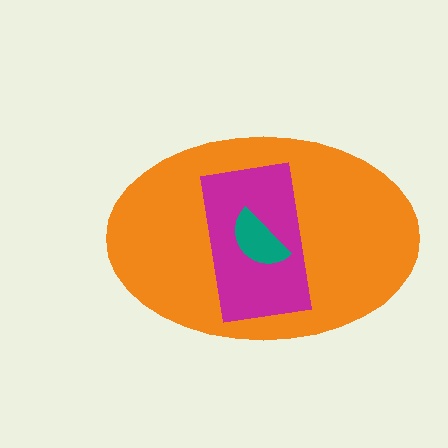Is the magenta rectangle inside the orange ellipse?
Yes.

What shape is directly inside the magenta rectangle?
The teal semicircle.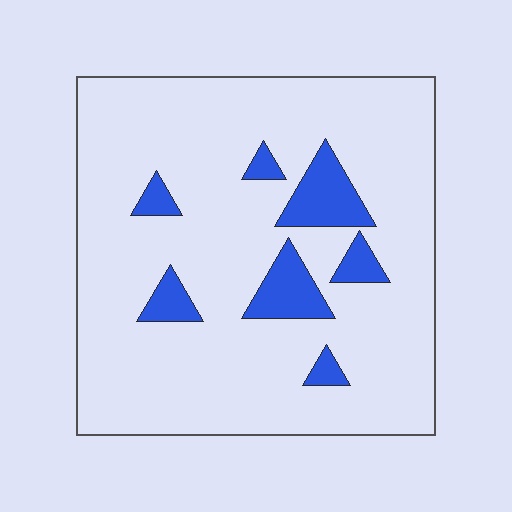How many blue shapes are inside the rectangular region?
7.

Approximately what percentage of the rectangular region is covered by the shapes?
Approximately 10%.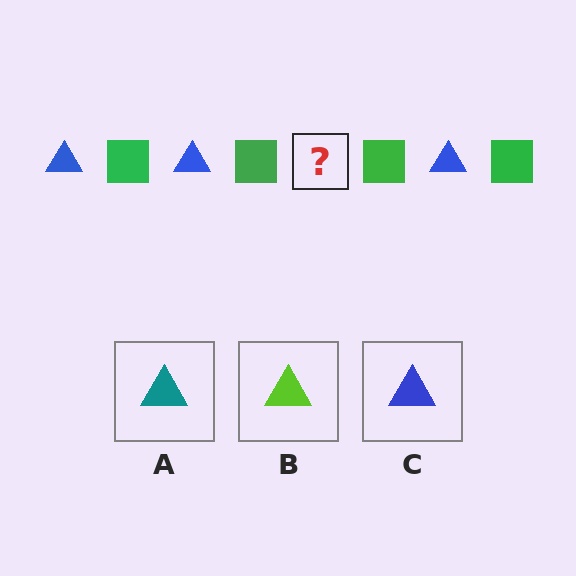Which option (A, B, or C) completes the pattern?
C.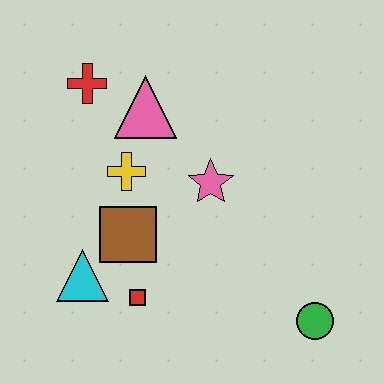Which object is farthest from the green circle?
The red cross is farthest from the green circle.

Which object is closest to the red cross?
The pink triangle is closest to the red cross.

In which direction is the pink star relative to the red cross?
The pink star is to the right of the red cross.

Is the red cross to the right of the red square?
No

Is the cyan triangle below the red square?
No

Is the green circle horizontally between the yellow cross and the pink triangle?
No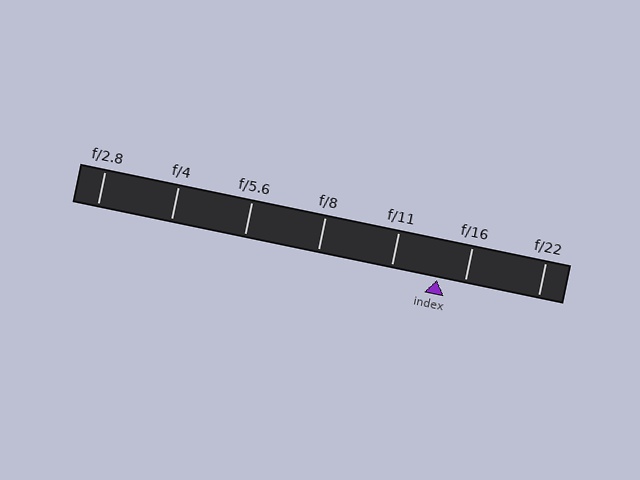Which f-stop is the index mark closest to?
The index mark is closest to f/16.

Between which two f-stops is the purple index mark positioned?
The index mark is between f/11 and f/16.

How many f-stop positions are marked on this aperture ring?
There are 7 f-stop positions marked.